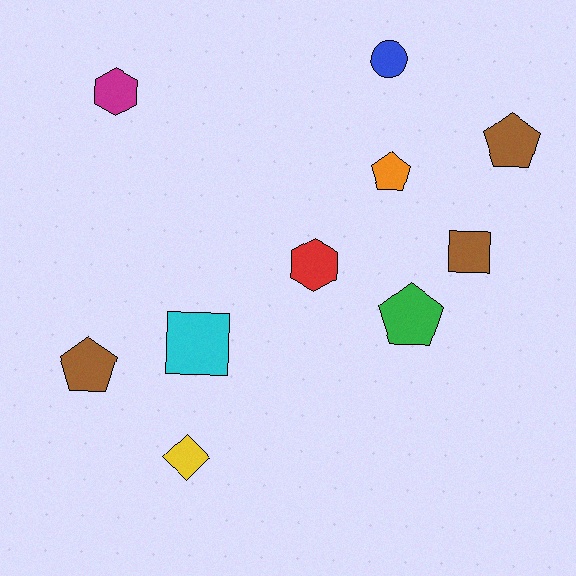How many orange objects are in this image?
There is 1 orange object.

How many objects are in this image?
There are 10 objects.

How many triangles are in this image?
There are no triangles.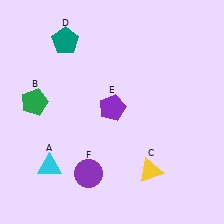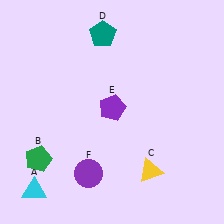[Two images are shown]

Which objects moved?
The objects that moved are: the cyan triangle (A), the green pentagon (B), the teal pentagon (D).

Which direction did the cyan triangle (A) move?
The cyan triangle (A) moved down.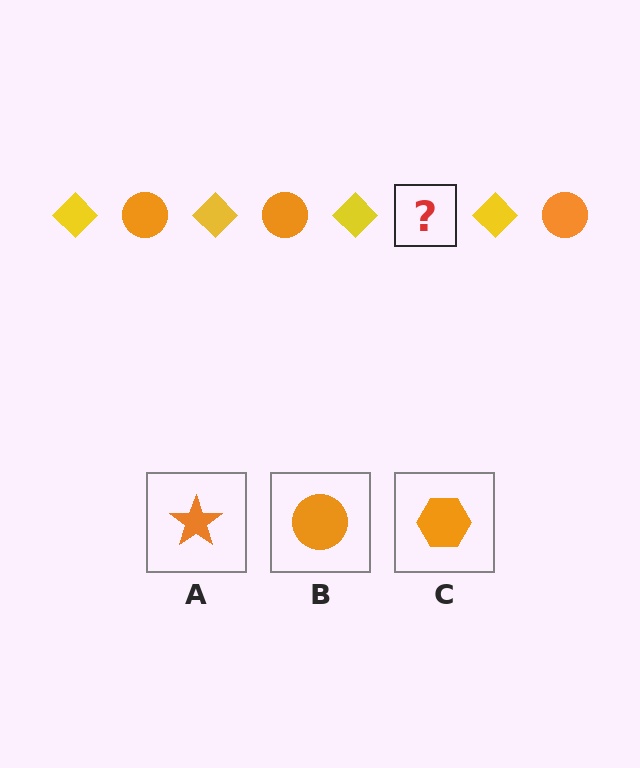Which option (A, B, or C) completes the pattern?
B.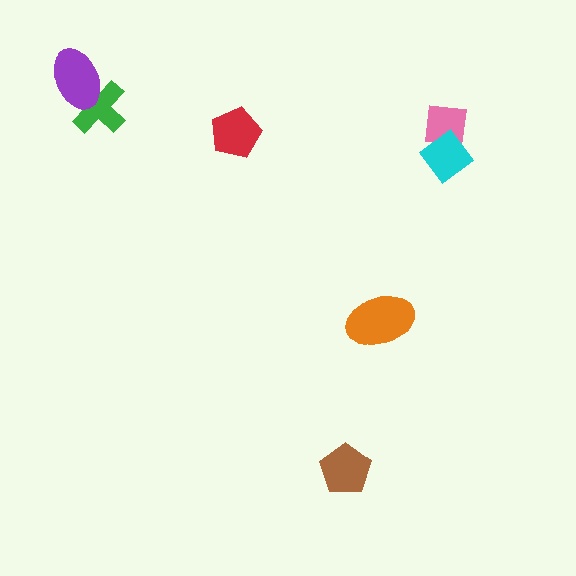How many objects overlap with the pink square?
1 object overlaps with the pink square.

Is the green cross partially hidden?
Yes, it is partially covered by another shape.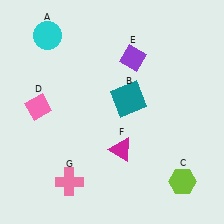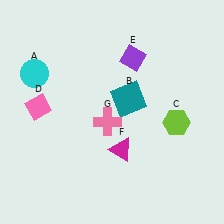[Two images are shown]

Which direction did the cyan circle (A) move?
The cyan circle (A) moved down.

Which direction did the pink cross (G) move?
The pink cross (G) moved up.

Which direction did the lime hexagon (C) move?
The lime hexagon (C) moved up.